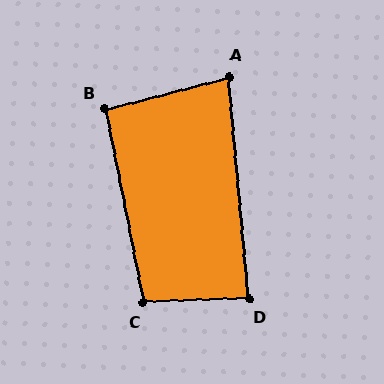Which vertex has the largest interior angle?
C, at approximately 99 degrees.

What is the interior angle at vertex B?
Approximately 93 degrees (approximately right).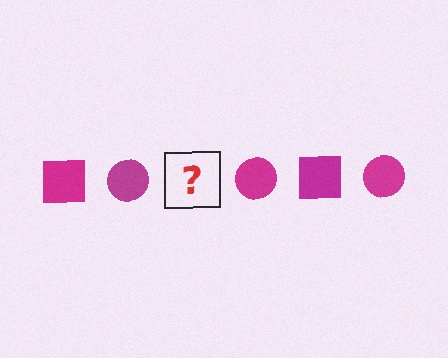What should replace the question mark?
The question mark should be replaced with a magenta square.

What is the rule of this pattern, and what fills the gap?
The rule is that the pattern cycles through square, circle shapes in magenta. The gap should be filled with a magenta square.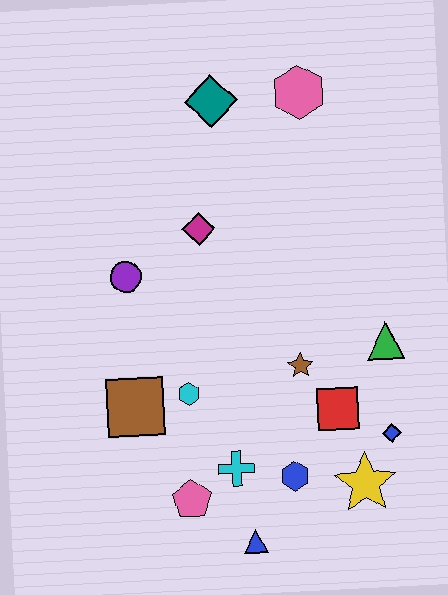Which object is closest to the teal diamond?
The pink hexagon is closest to the teal diamond.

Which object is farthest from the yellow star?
The teal diamond is farthest from the yellow star.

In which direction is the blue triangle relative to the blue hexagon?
The blue triangle is below the blue hexagon.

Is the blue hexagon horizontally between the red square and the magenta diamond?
Yes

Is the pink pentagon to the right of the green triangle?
No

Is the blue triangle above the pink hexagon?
No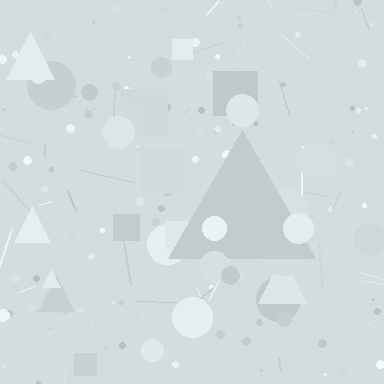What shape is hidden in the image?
A triangle is hidden in the image.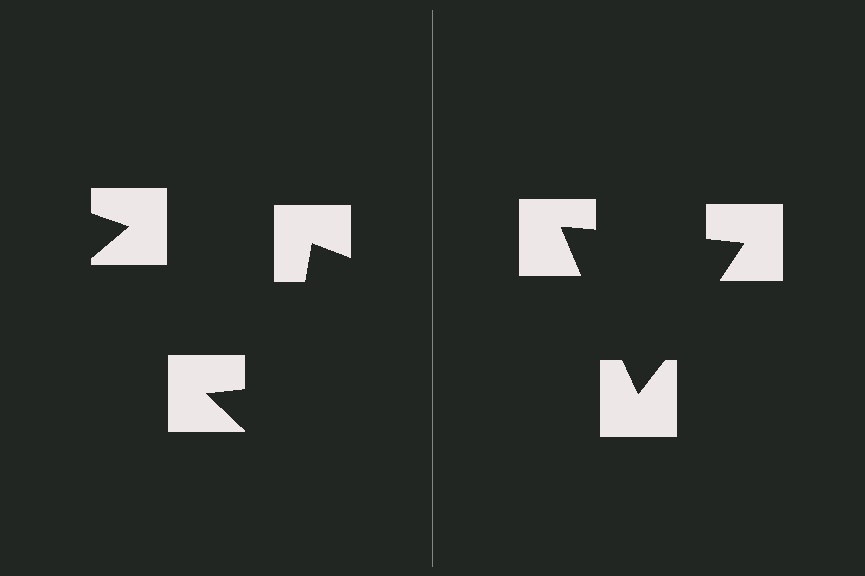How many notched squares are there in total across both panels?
6 — 3 on each side.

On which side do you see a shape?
An illusory triangle appears on the right side. On the left side the wedge cuts are rotated, so no coherent shape forms.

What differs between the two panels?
The notched squares are positioned identically on both sides; only the wedge orientations differ. On the right they align to a triangle; on the left they are misaligned.